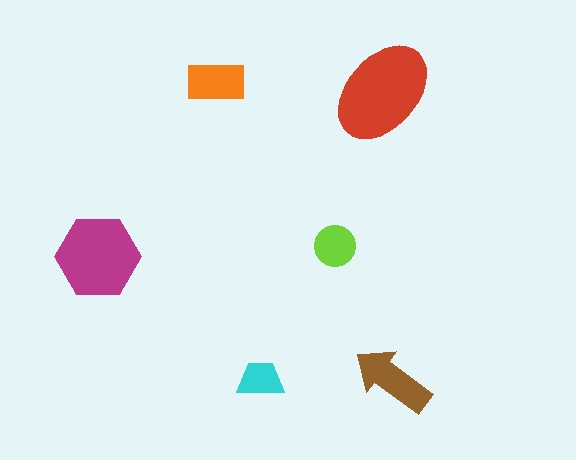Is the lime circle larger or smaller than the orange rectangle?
Smaller.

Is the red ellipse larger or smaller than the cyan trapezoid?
Larger.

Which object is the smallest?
The cyan trapezoid.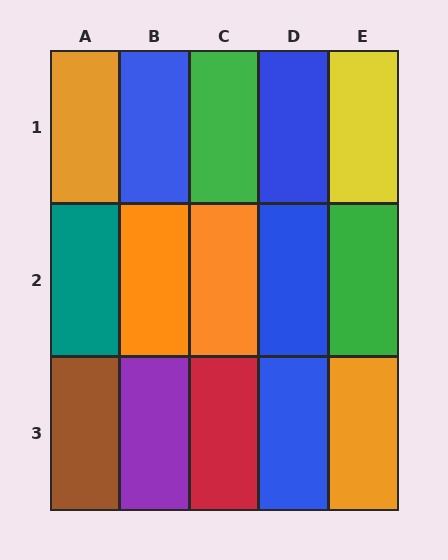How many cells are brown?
1 cell is brown.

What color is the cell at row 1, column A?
Orange.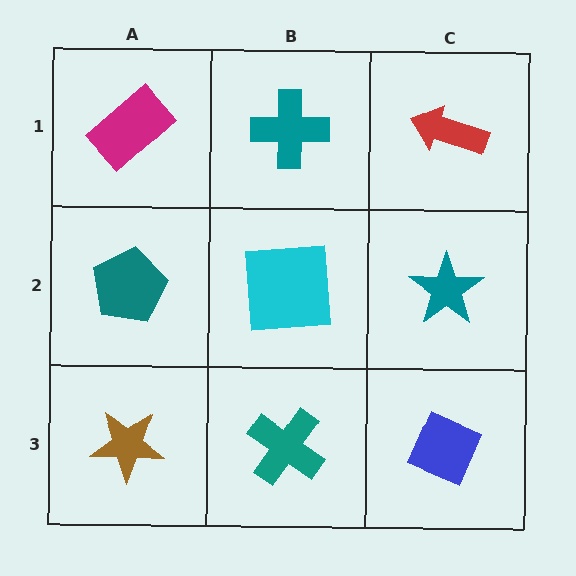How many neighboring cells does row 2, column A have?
3.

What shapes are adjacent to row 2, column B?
A teal cross (row 1, column B), a teal cross (row 3, column B), a teal pentagon (row 2, column A), a teal star (row 2, column C).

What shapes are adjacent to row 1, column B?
A cyan square (row 2, column B), a magenta rectangle (row 1, column A), a red arrow (row 1, column C).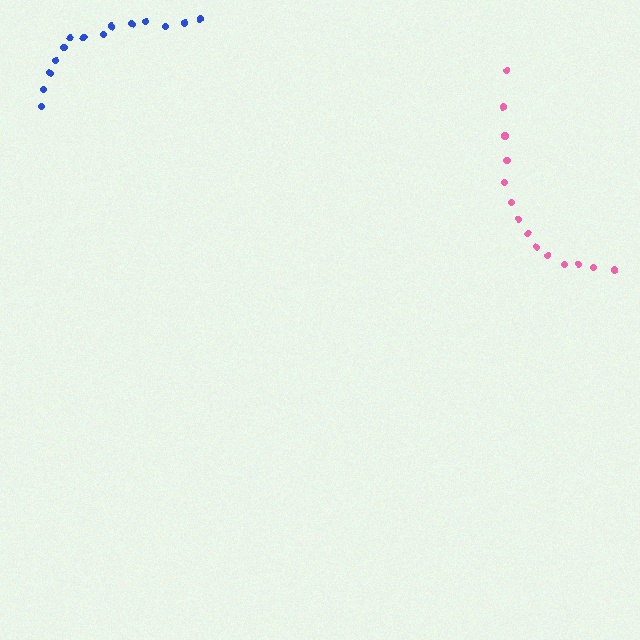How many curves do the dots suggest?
There are 2 distinct paths.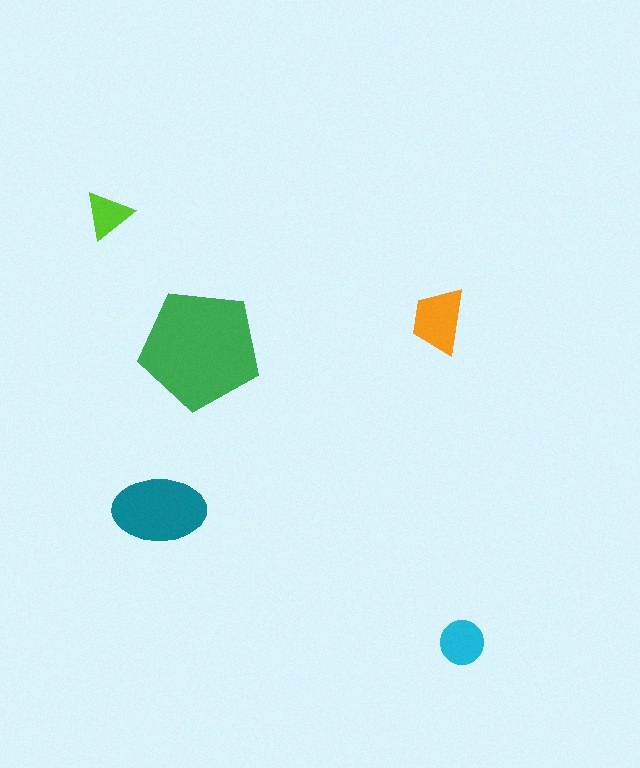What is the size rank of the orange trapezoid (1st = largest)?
3rd.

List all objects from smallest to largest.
The lime triangle, the cyan circle, the orange trapezoid, the teal ellipse, the green pentagon.